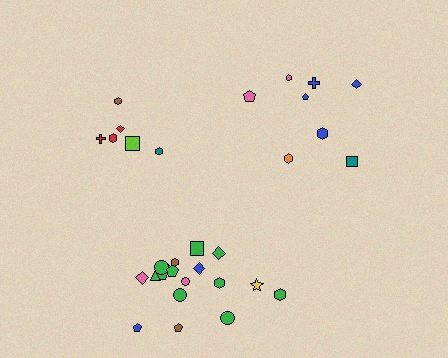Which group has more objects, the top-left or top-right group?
The top-right group.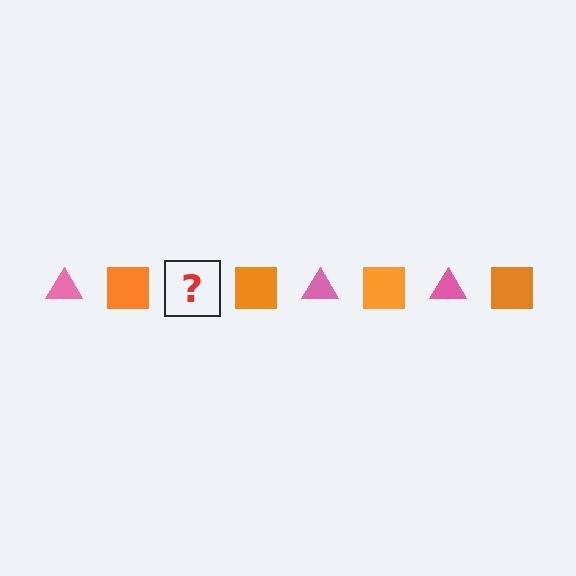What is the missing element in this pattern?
The missing element is a pink triangle.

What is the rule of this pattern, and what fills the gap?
The rule is that the pattern alternates between pink triangle and orange square. The gap should be filled with a pink triangle.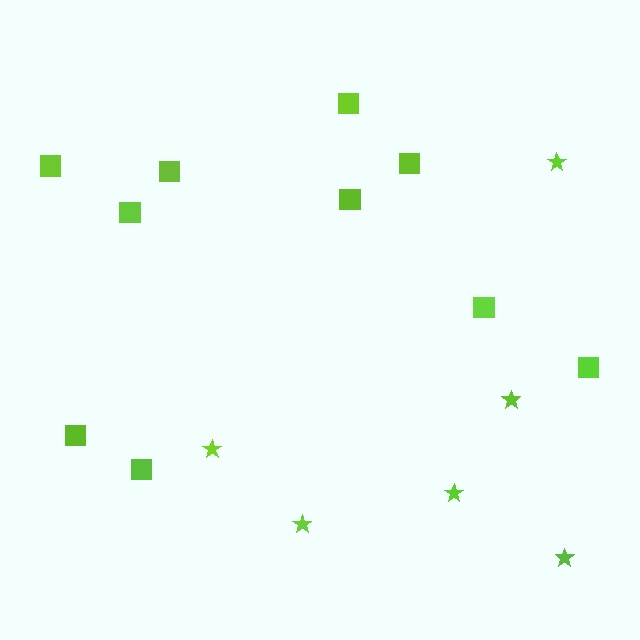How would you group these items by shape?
There are 2 groups: one group of squares (10) and one group of stars (6).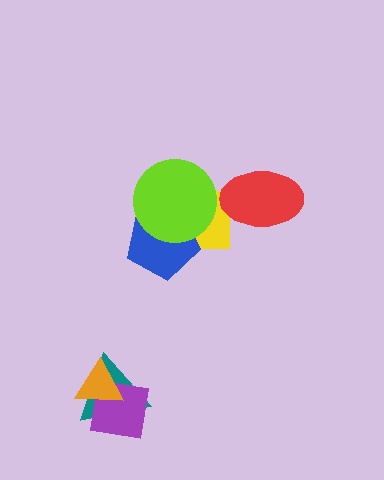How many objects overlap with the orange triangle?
2 objects overlap with the orange triangle.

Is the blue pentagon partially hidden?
Yes, it is partially covered by another shape.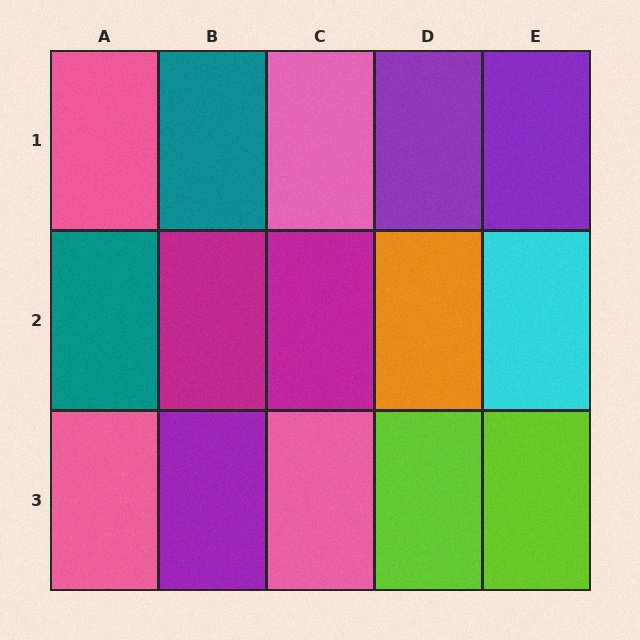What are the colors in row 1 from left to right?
Pink, teal, pink, purple, purple.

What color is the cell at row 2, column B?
Magenta.